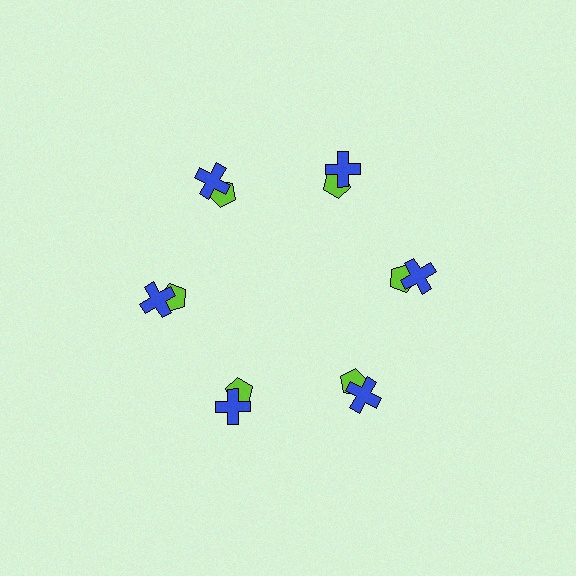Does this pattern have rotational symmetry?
Yes, this pattern has 6-fold rotational symmetry. It looks the same after rotating 60 degrees around the center.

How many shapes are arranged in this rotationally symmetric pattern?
There are 12 shapes, arranged in 6 groups of 2.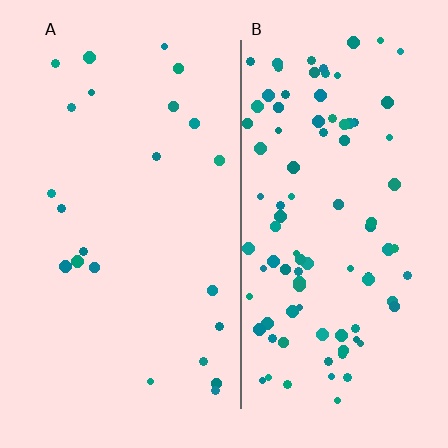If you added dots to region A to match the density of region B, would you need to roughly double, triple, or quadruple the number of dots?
Approximately quadruple.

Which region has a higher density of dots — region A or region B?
B (the right).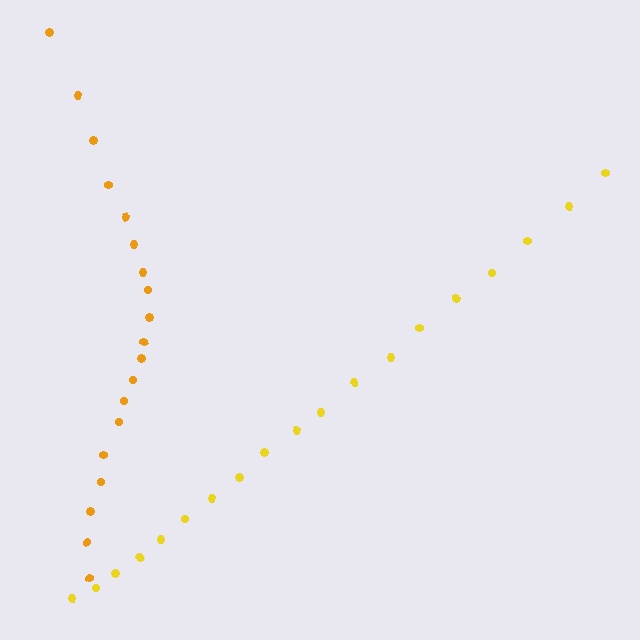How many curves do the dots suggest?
There are 2 distinct paths.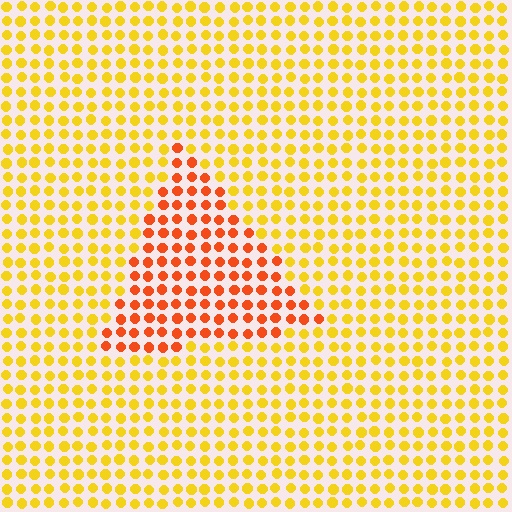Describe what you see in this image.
The image is filled with small yellow elements in a uniform arrangement. A triangle-shaped region is visible where the elements are tinted to a slightly different hue, forming a subtle color boundary.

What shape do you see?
I see a triangle.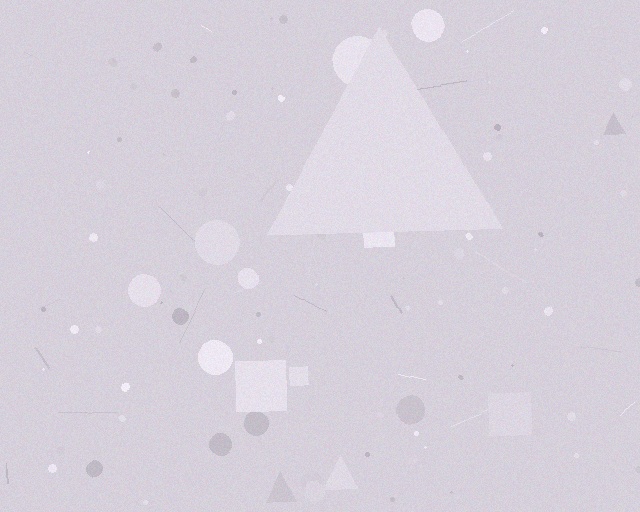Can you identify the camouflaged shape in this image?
The camouflaged shape is a triangle.